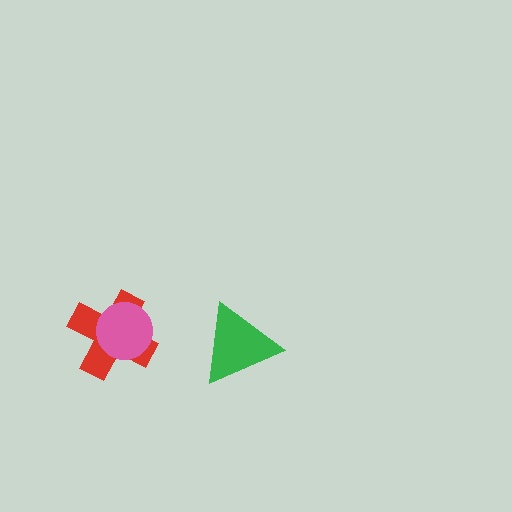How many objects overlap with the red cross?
1 object overlaps with the red cross.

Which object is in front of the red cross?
The pink circle is in front of the red cross.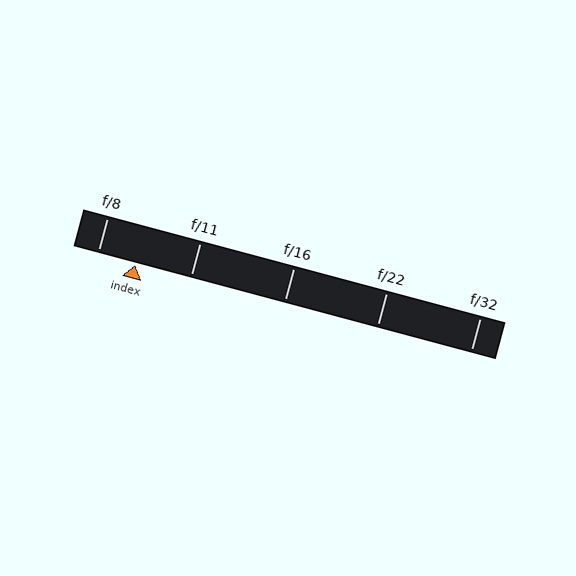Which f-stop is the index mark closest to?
The index mark is closest to f/8.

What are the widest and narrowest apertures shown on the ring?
The widest aperture shown is f/8 and the narrowest is f/32.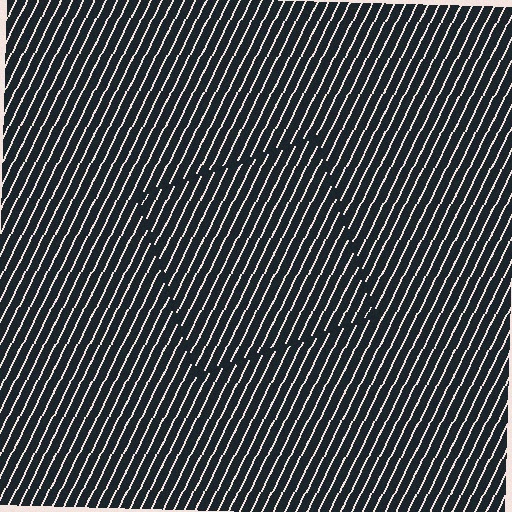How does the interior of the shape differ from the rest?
The interior of the shape contains the same grating, shifted by half a period — the contour is defined by the phase discontinuity where line-ends from the inner and outer gratings abut.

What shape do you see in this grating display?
An illusory square. The interior of the shape contains the same grating, shifted by half a period — the contour is defined by the phase discontinuity where line-ends from the inner and outer gratings abut.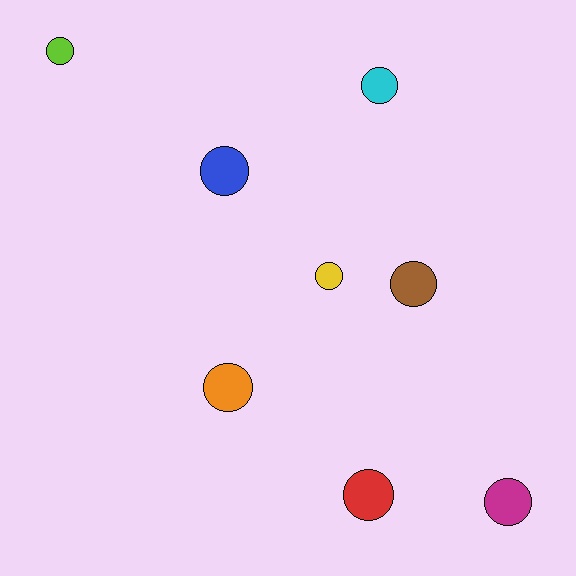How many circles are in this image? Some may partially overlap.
There are 8 circles.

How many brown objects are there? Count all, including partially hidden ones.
There is 1 brown object.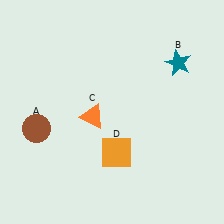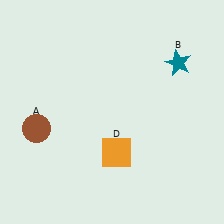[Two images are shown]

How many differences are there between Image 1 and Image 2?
There is 1 difference between the two images.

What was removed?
The orange triangle (C) was removed in Image 2.